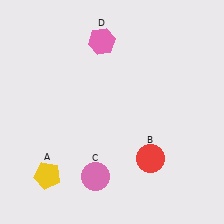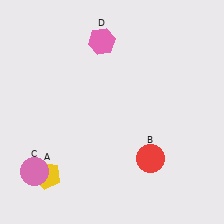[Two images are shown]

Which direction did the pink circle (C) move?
The pink circle (C) moved left.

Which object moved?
The pink circle (C) moved left.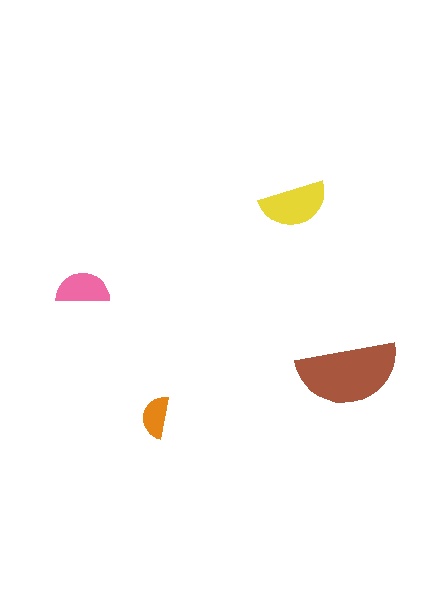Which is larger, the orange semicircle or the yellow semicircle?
The yellow one.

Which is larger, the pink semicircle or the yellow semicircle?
The yellow one.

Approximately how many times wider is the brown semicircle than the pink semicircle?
About 2 times wider.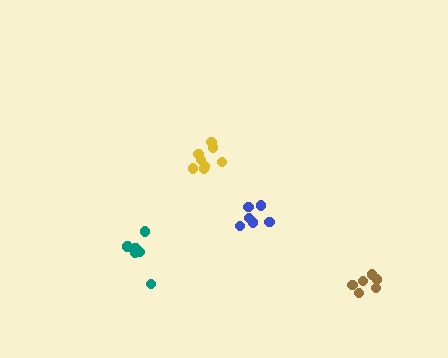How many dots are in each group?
Group 1: 6 dots, Group 2: 6 dots, Group 3: 6 dots, Group 4: 8 dots (26 total).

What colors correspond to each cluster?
The clusters are colored: teal, brown, blue, yellow.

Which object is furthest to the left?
The teal cluster is leftmost.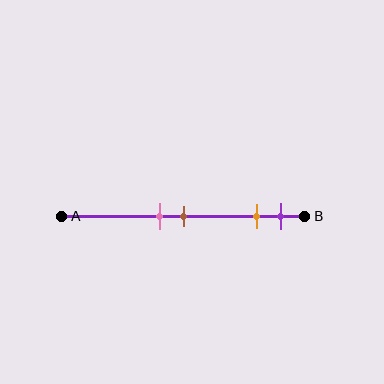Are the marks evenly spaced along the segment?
No, the marks are not evenly spaced.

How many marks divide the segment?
There are 4 marks dividing the segment.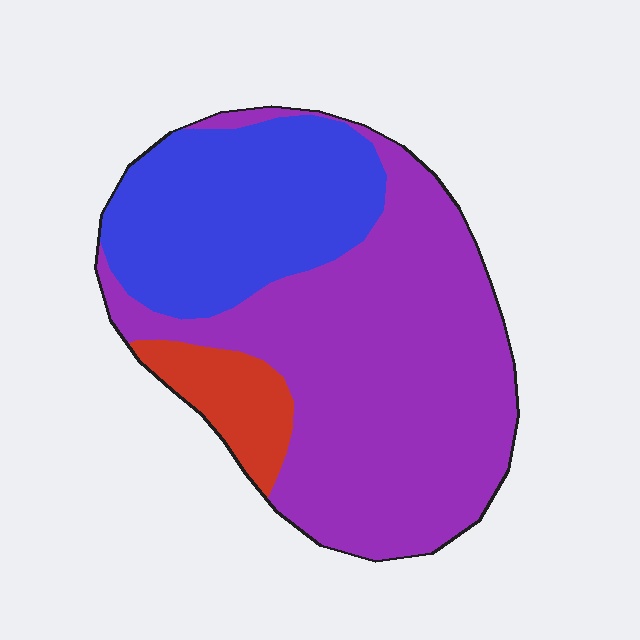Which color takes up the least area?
Red, at roughly 10%.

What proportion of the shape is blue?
Blue takes up about one third (1/3) of the shape.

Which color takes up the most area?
Purple, at roughly 60%.